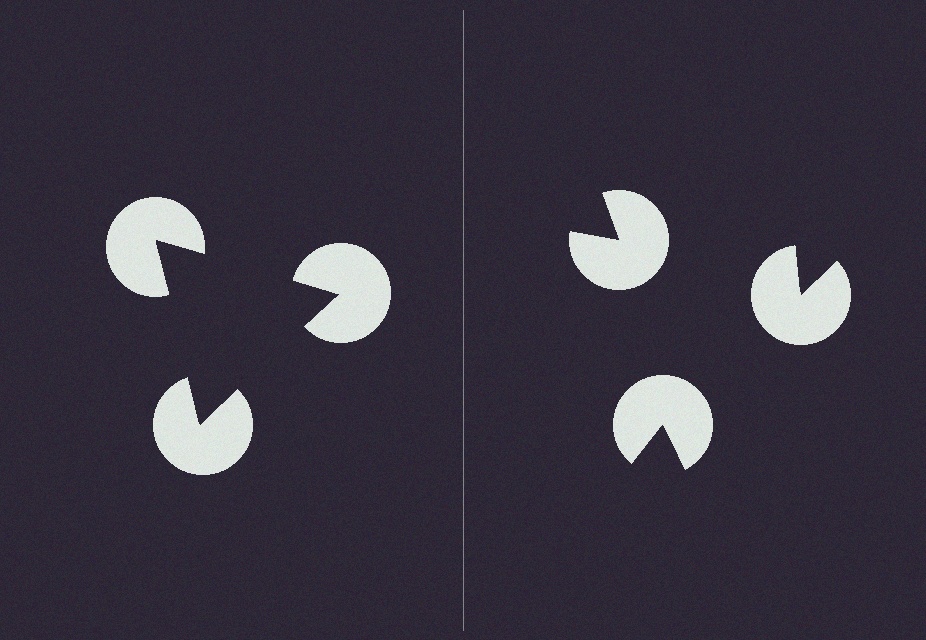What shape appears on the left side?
An illusory triangle.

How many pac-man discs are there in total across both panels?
6 — 3 on each side.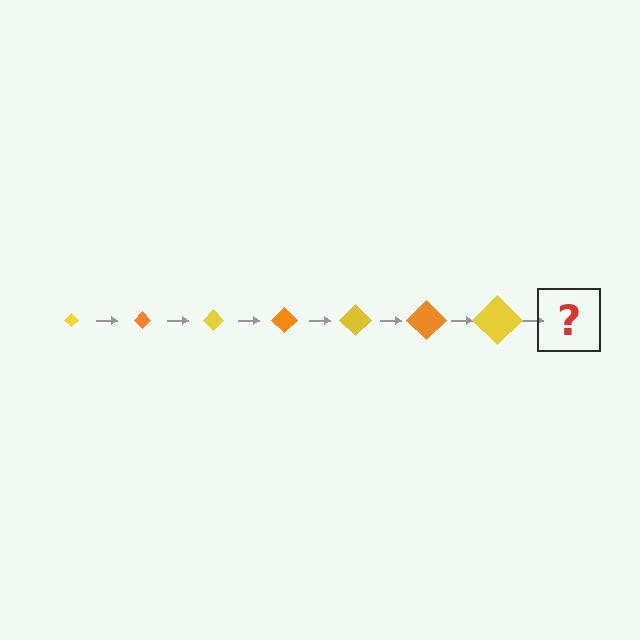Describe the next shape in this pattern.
It should be an orange diamond, larger than the previous one.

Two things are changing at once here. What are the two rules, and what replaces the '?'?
The two rules are that the diamond grows larger each step and the color cycles through yellow and orange. The '?' should be an orange diamond, larger than the previous one.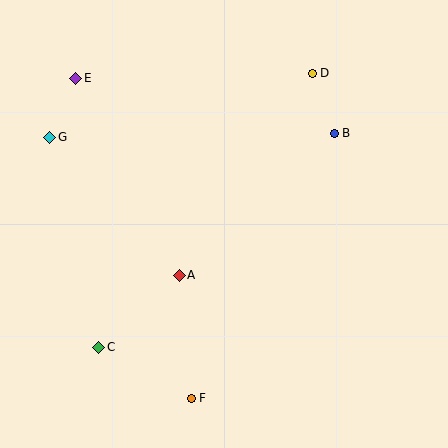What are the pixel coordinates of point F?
Point F is at (191, 398).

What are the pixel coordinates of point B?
Point B is at (334, 133).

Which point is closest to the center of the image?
Point A at (179, 275) is closest to the center.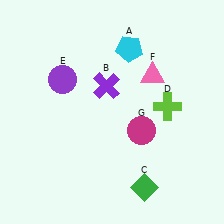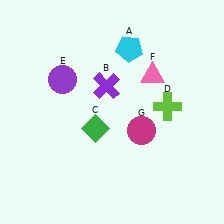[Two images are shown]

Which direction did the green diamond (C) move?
The green diamond (C) moved up.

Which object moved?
The green diamond (C) moved up.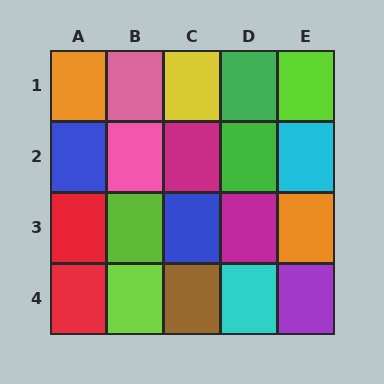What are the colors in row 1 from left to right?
Orange, pink, yellow, green, lime.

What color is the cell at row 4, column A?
Red.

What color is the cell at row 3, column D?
Magenta.